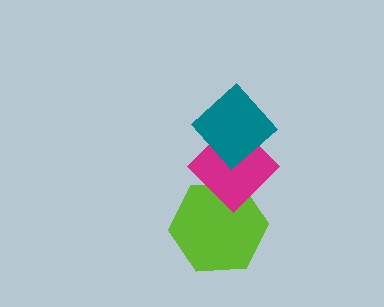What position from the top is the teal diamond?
The teal diamond is 1st from the top.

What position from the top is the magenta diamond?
The magenta diamond is 2nd from the top.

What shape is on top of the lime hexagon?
The magenta diamond is on top of the lime hexagon.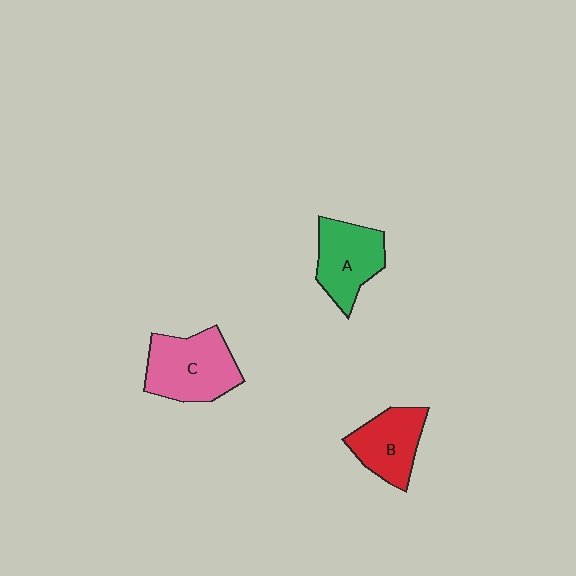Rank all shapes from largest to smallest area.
From largest to smallest: C (pink), A (green), B (red).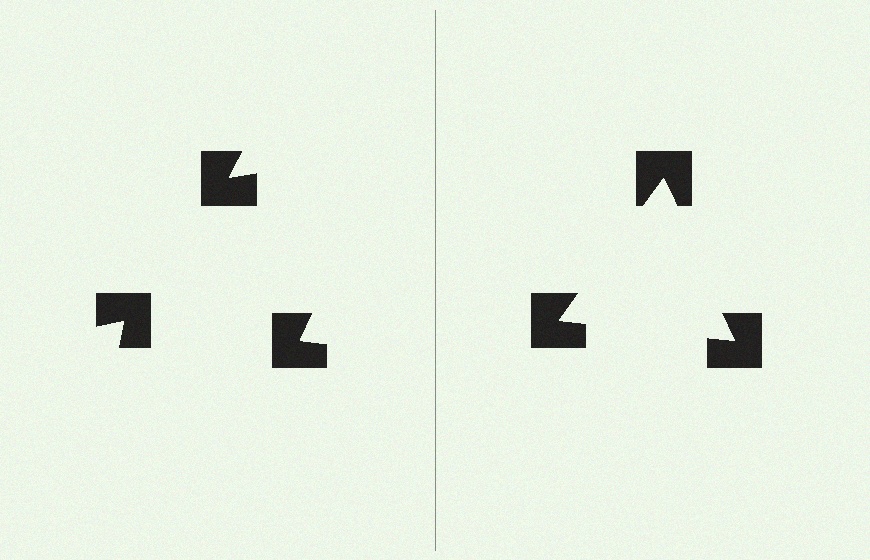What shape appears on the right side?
An illusory triangle.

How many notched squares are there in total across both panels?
6 — 3 on each side.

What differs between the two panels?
The notched squares are positioned identically on both sides; only the wedge orientations differ. On the right they align to a triangle; on the left they are misaligned.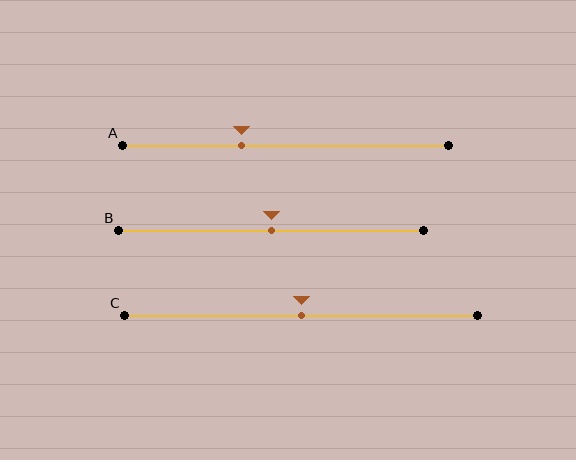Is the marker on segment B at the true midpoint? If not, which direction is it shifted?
Yes, the marker on segment B is at the true midpoint.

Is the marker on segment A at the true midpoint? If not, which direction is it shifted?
No, the marker on segment A is shifted to the left by about 14% of the segment length.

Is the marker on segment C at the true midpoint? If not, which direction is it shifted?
Yes, the marker on segment C is at the true midpoint.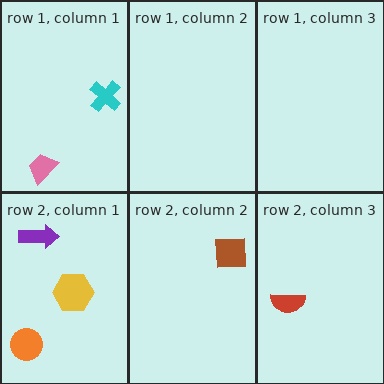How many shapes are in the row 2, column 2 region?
1.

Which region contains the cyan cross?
The row 1, column 1 region.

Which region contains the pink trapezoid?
The row 1, column 1 region.